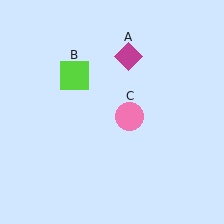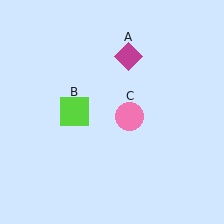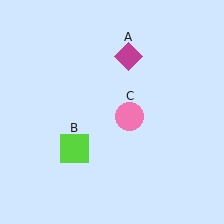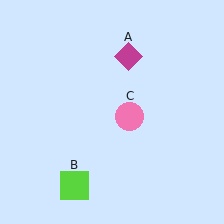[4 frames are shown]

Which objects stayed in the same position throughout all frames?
Magenta diamond (object A) and pink circle (object C) remained stationary.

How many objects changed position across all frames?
1 object changed position: lime square (object B).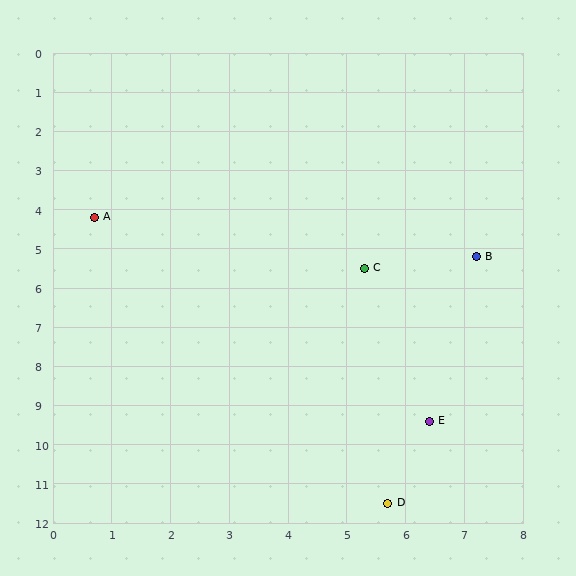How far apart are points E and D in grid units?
Points E and D are about 2.2 grid units apart.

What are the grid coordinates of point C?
Point C is at approximately (5.3, 5.5).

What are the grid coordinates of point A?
Point A is at approximately (0.7, 4.2).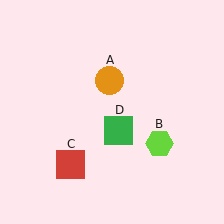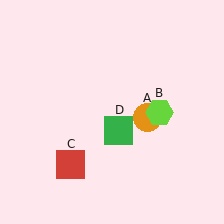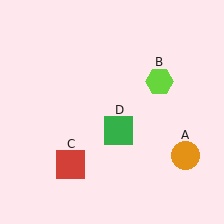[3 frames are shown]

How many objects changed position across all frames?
2 objects changed position: orange circle (object A), lime hexagon (object B).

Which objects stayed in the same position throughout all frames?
Red square (object C) and green square (object D) remained stationary.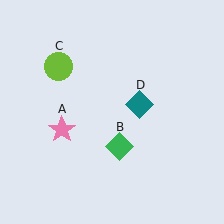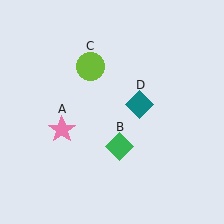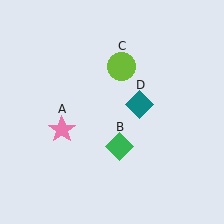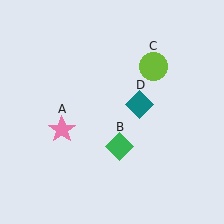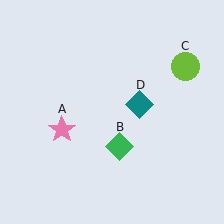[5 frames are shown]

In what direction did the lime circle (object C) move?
The lime circle (object C) moved right.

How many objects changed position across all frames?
1 object changed position: lime circle (object C).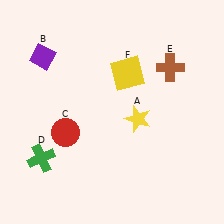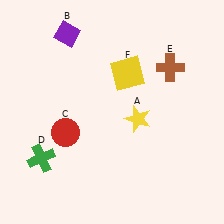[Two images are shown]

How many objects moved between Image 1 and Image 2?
1 object moved between the two images.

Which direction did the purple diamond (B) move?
The purple diamond (B) moved right.